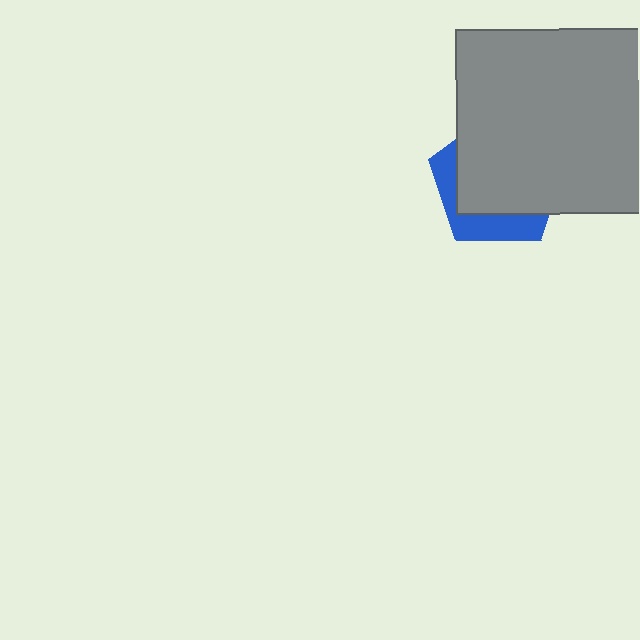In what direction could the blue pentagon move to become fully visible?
The blue pentagon could move toward the lower-left. That would shift it out from behind the gray square entirely.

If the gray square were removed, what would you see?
You would see the complete blue pentagon.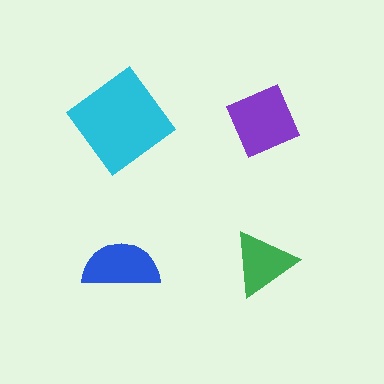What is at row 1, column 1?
A cyan diamond.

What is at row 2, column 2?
A green triangle.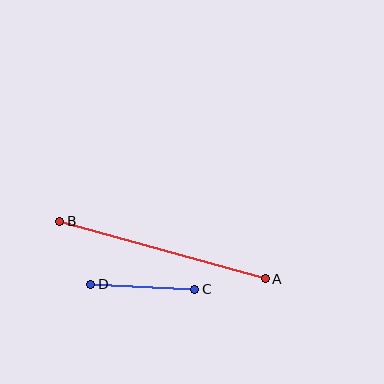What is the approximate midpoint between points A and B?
The midpoint is at approximately (163, 250) pixels.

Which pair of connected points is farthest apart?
Points A and B are farthest apart.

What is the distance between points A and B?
The distance is approximately 214 pixels.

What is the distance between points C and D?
The distance is approximately 104 pixels.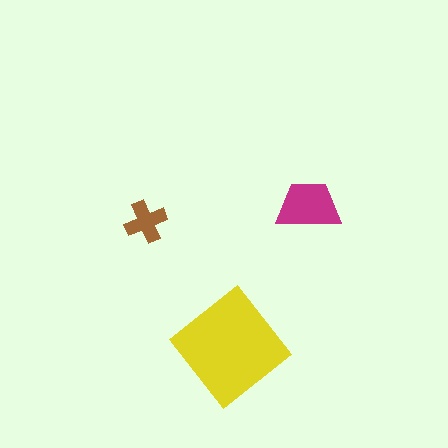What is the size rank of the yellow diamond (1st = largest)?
1st.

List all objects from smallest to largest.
The brown cross, the magenta trapezoid, the yellow diamond.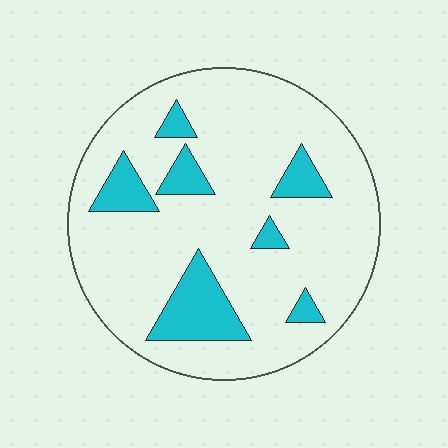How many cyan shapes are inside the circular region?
7.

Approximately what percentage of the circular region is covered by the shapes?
Approximately 15%.